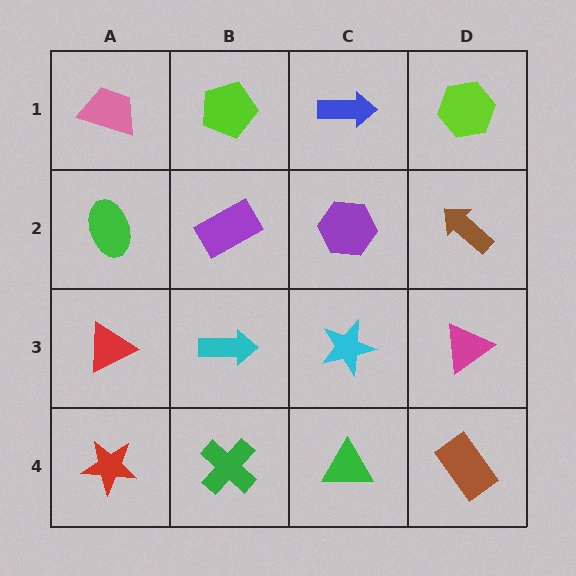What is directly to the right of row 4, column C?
A brown rectangle.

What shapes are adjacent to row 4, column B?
A cyan arrow (row 3, column B), a red star (row 4, column A), a green triangle (row 4, column C).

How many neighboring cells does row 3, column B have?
4.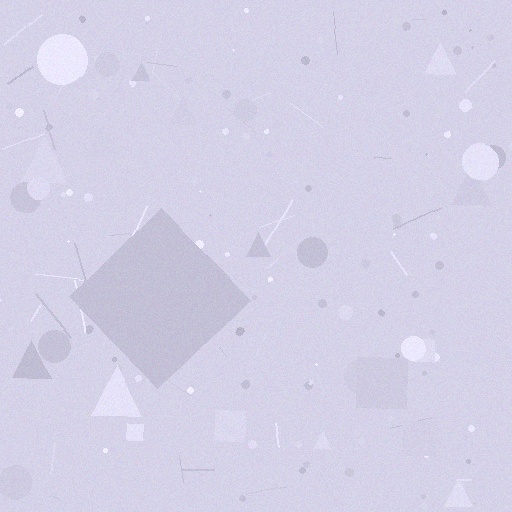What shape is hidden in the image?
A diamond is hidden in the image.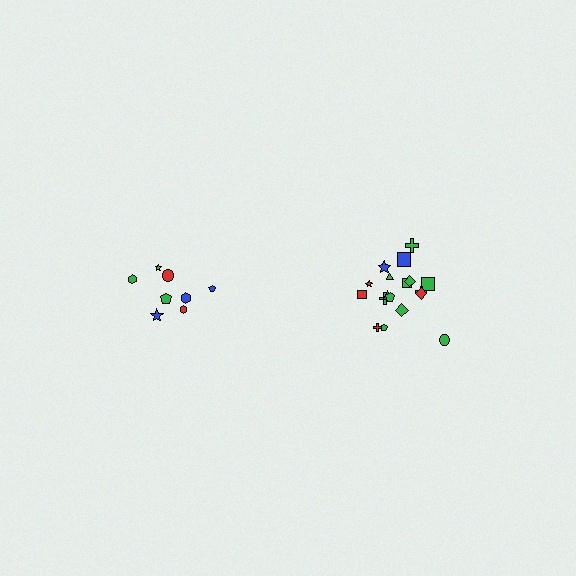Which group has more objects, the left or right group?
The right group.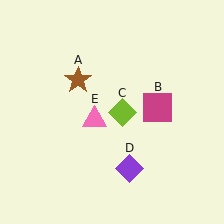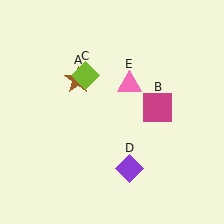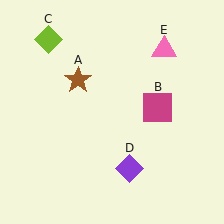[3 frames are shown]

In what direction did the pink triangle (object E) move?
The pink triangle (object E) moved up and to the right.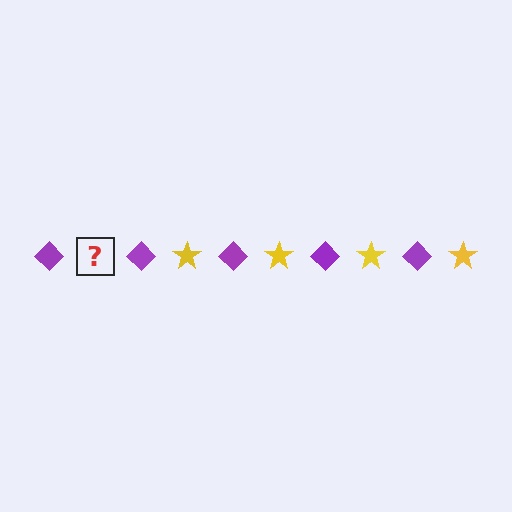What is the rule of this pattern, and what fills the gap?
The rule is that the pattern alternates between purple diamond and yellow star. The gap should be filled with a yellow star.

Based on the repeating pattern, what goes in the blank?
The blank should be a yellow star.